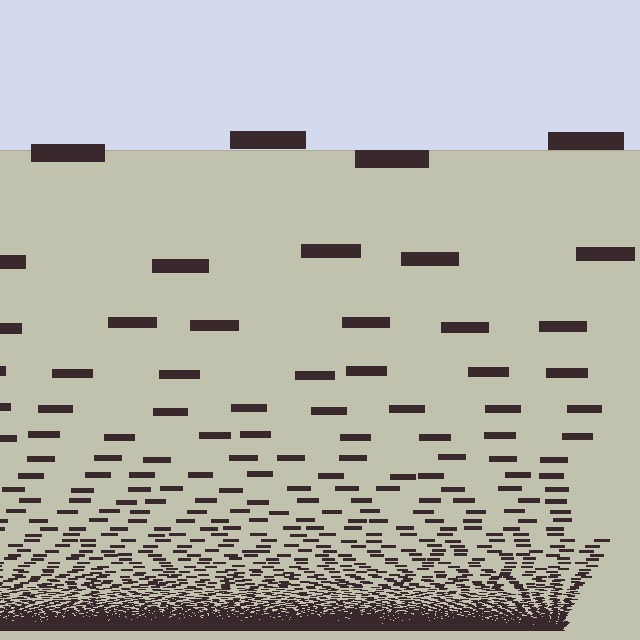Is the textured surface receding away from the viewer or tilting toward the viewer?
The surface appears to tilt toward the viewer. Texture elements get larger and sparser toward the top.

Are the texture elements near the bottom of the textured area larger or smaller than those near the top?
Smaller. The gradient is inverted — elements near the bottom are smaller and denser.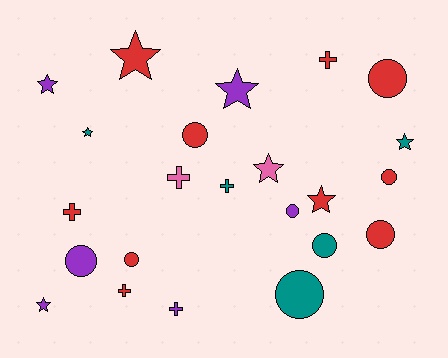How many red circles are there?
There are 5 red circles.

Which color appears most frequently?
Red, with 10 objects.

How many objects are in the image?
There are 23 objects.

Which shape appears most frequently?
Circle, with 9 objects.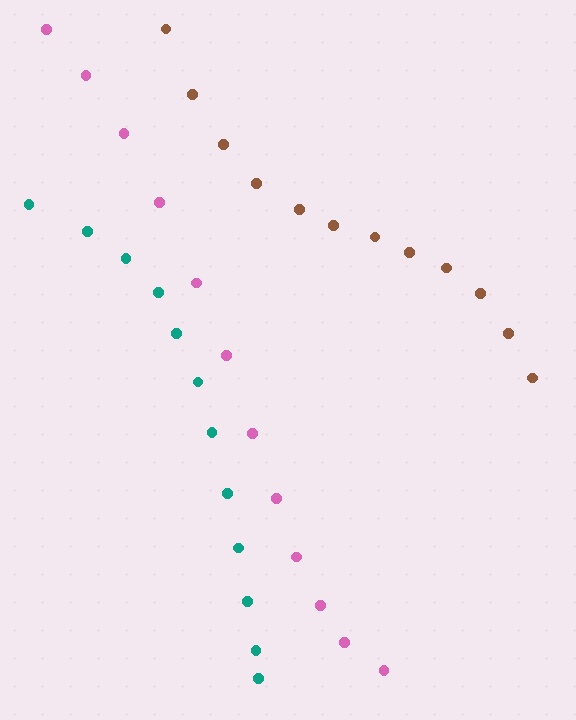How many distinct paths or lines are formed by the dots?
There are 3 distinct paths.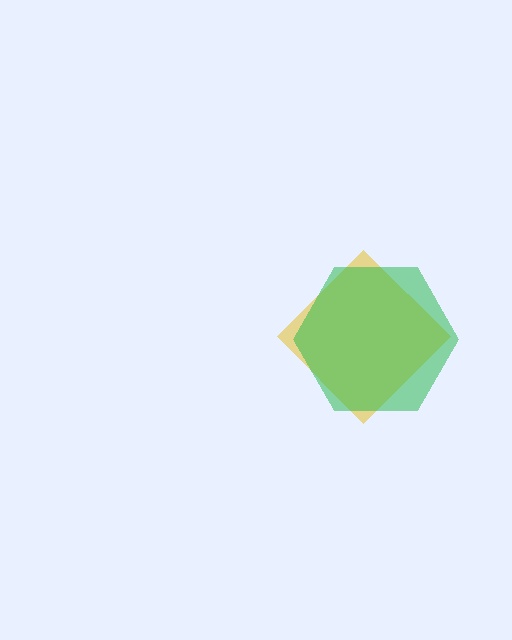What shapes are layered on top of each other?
The layered shapes are: a yellow diamond, a green hexagon.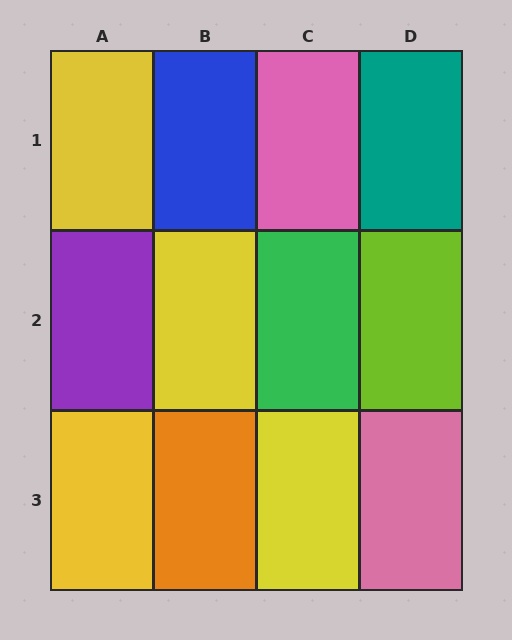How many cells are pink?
2 cells are pink.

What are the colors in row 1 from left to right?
Yellow, blue, pink, teal.